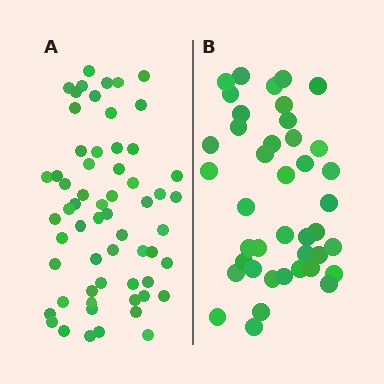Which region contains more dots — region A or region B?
Region A (the left region) has more dots.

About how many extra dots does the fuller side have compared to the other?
Region A has approximately 20 more dots than region B.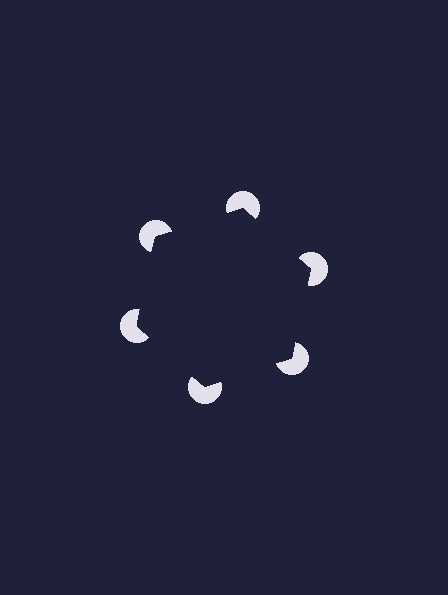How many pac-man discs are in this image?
There are 6 — one at each vertex of the illusory hexagon.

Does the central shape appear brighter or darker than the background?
It typically appears slightly darker than the background, even though no actual brightness change is drawn.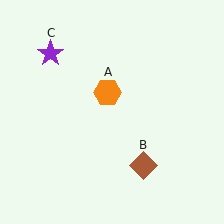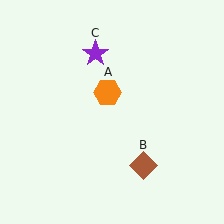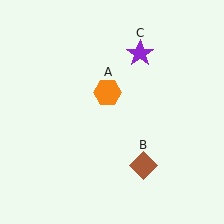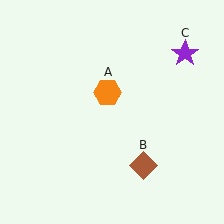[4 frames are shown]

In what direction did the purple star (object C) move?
The purple star (object C) moved right.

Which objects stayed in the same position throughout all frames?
Orange hexagon (object A) and brown diamond (object B) remained stationary.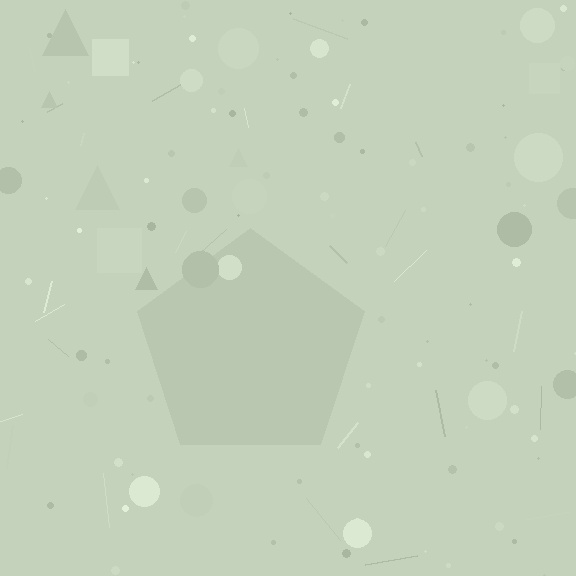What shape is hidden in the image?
A pentagon is hidden in the image.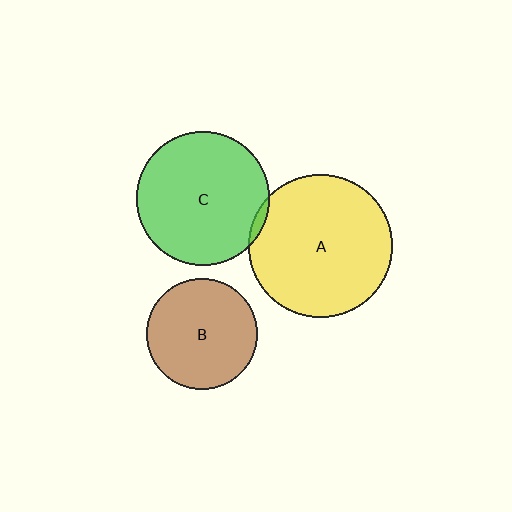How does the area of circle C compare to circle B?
Approximately 1.5 times.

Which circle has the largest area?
Circle A (yellow).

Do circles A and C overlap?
Yes.